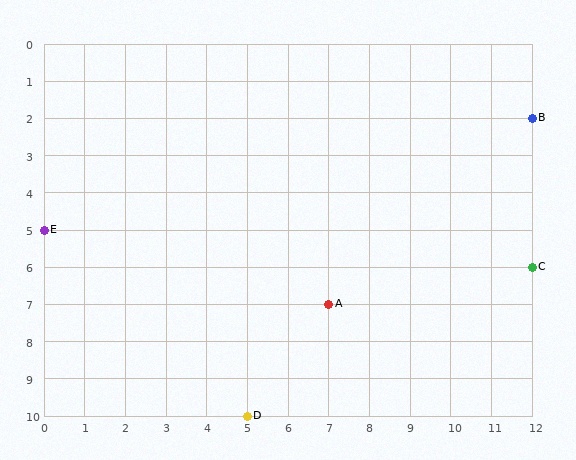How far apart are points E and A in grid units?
Points E and A are 7 columns and 2 rows apart (about 7.3 grid units diagonally).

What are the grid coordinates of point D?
Point D is at grid coordinates (5, 10).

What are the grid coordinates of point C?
Point C is at grid coordinates (12, 6).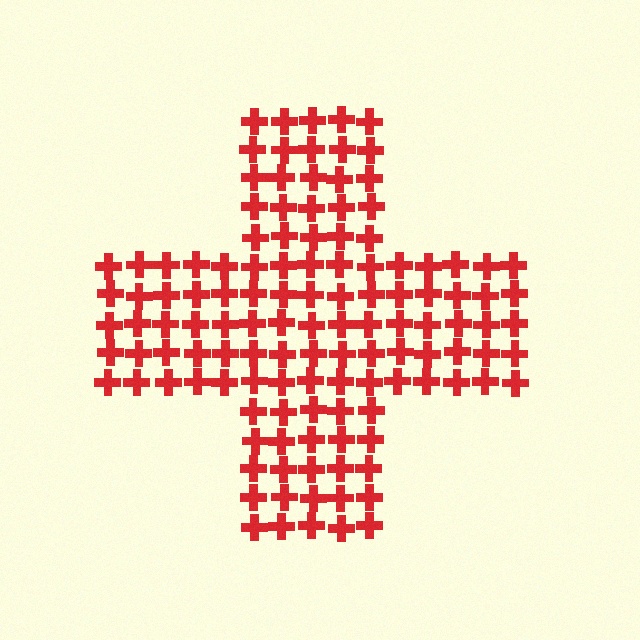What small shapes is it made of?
It is made of small crosses.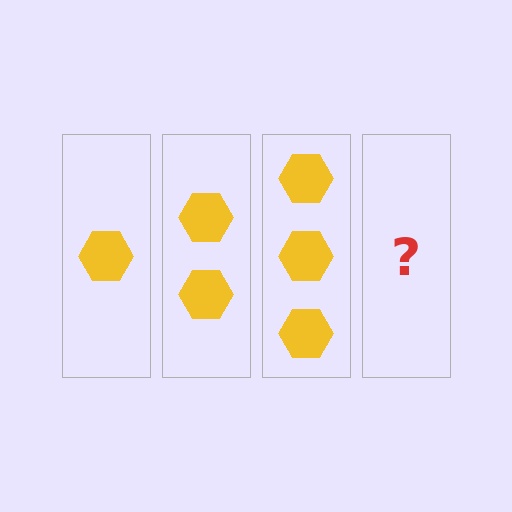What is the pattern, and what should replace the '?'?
The pattern is that each step adds one more hexagon. The '?' should be 4 hexagons.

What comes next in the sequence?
The next element should be 4 hexagons.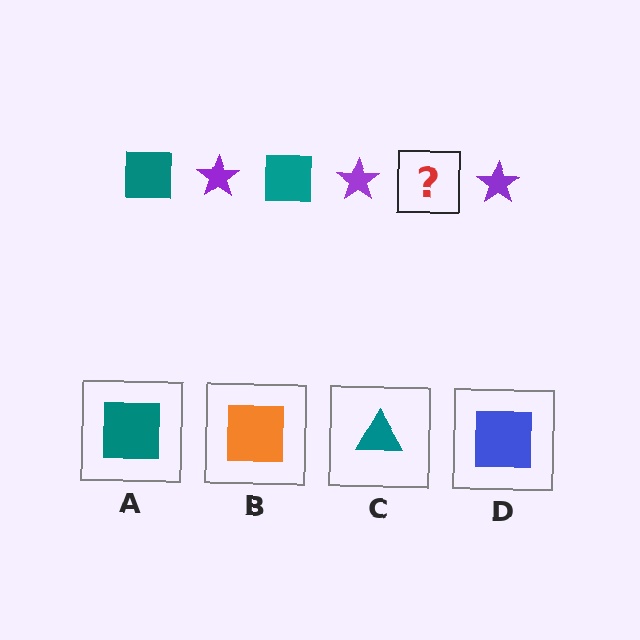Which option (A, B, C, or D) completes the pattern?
A.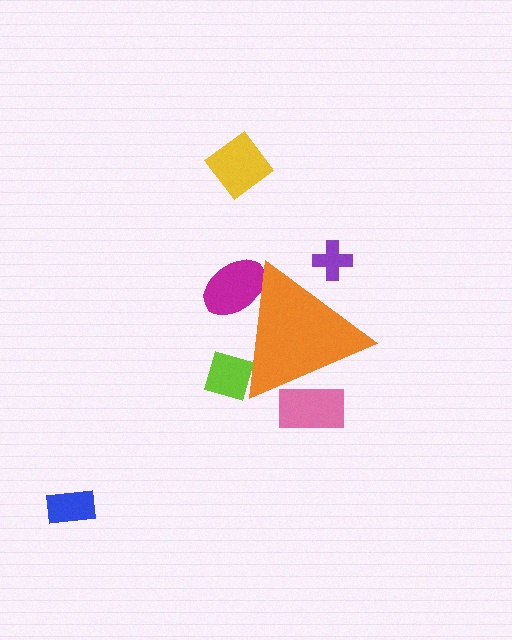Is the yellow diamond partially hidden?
No, the yellow diamond is fully visible.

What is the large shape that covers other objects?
An orange triangle.